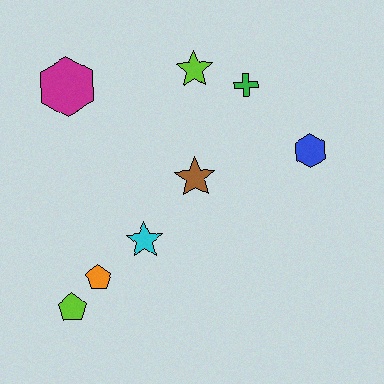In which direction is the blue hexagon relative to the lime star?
The blue hexagon is to the right of the lime star.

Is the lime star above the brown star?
Yes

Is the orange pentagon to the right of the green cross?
No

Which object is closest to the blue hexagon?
The green cross is closest to the blue hexagon.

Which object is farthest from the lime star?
The lime pentagon is farthest from the lime star.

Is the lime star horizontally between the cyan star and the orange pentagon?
No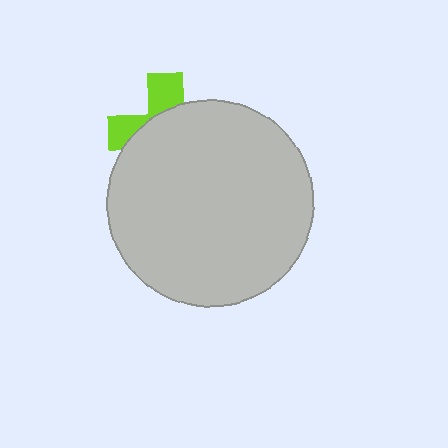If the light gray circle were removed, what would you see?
You would see the complete lime cross.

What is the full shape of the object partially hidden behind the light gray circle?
The partially hidden object is a lime cross.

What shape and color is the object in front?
The object in front is a light gray circle.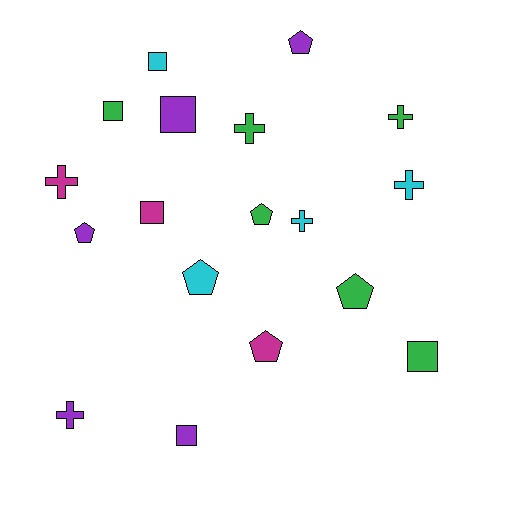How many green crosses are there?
There are 2 green crosses.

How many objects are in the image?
There are 18 objects.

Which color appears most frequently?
Green, with 6 objects.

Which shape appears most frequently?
Square, with 6 objects.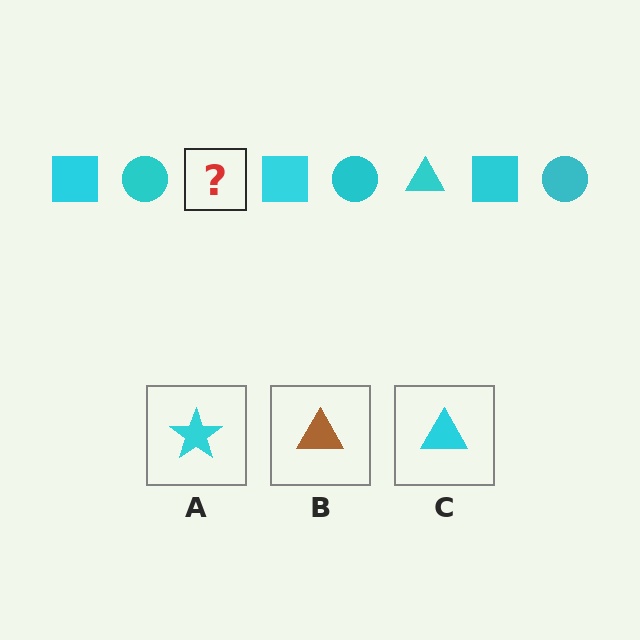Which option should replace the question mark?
Option C.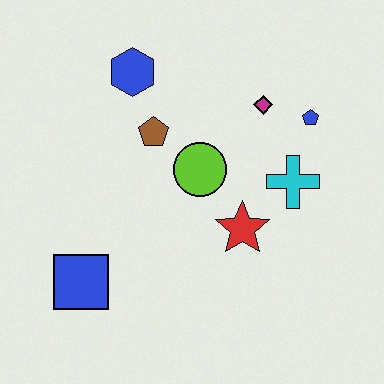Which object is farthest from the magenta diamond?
The blue square is farthest from the magenta diamond.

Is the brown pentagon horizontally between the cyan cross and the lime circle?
No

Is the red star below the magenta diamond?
Yes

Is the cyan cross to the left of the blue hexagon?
No